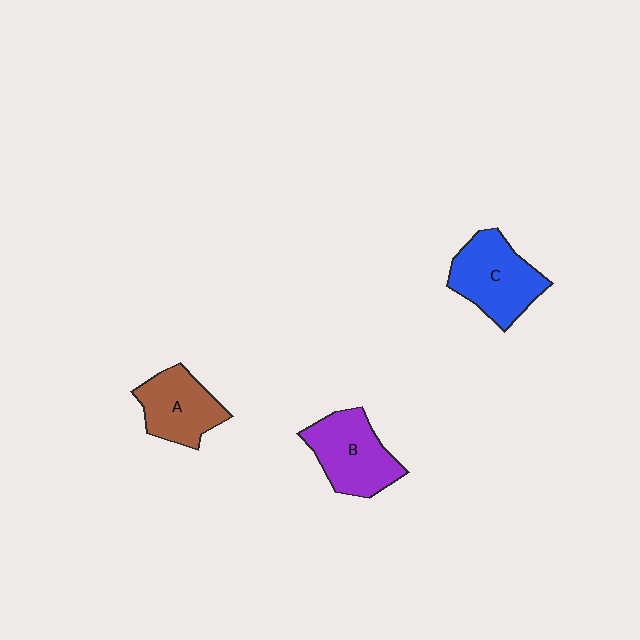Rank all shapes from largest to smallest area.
From largest to smallest: C (blue), B (purple), A (brown).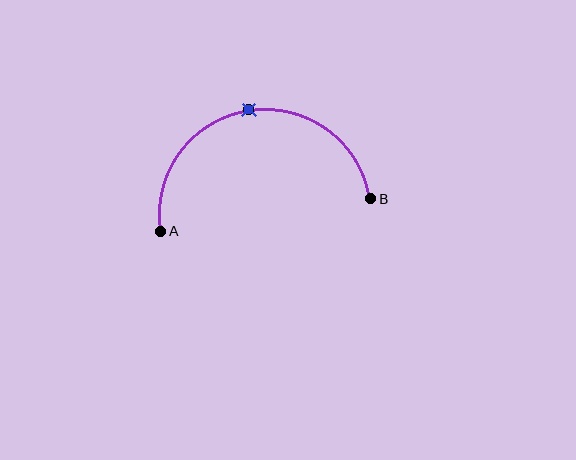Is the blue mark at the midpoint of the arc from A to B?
Yes. The blue mark lies on the arc at equal arc-length from both A and B — it is the arc midpoint.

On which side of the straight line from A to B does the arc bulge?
The arc bulges above the straight line connecting A and B.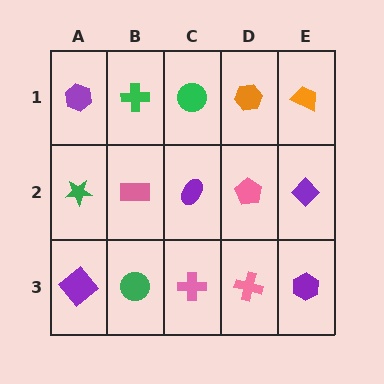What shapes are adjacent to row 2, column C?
A green circle (row 1, column C), a pink cross (row 3, column C), a pink rectangle (row 2, column B), a pink pentagon (row 2, column D).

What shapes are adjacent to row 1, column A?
A green star (row 2, column A), a green cross (row 1, column B).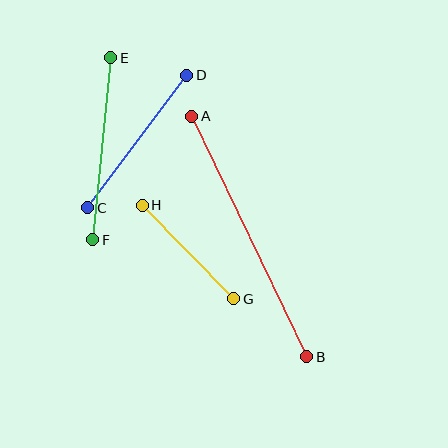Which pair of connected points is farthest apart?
Points A and B are farthest apart.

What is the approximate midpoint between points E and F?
The midpoint is at approximately (102, 149) pixels.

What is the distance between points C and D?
The distance is approximately 165 pixels.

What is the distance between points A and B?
The distance is approximately 266 pixels.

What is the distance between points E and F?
The distance is approximately 183 pixels.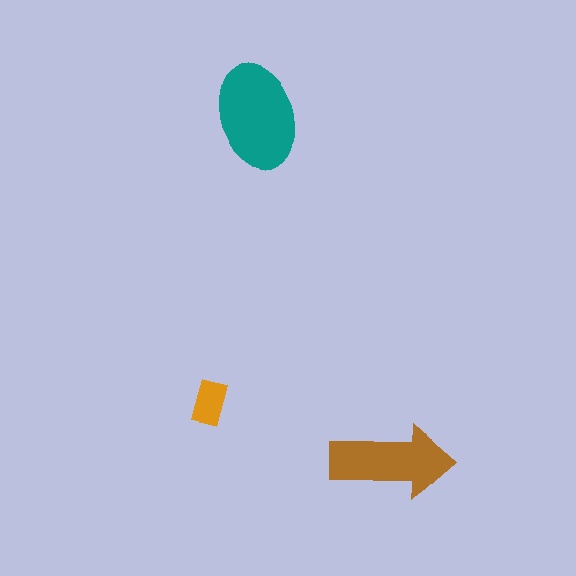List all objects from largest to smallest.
The teal ellipse, the brown arrow, the orange rectangle.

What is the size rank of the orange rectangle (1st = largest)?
3rd.